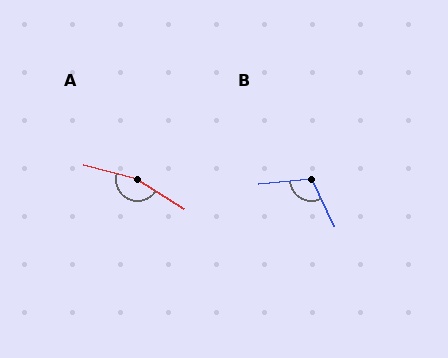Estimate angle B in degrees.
Approximately 110 degrees.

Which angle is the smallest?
B, at approximately 110 degrees.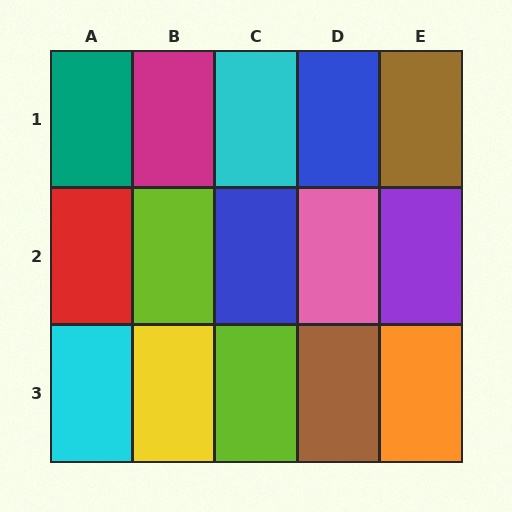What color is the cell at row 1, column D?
Blue.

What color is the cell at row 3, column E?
Orange.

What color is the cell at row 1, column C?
Cyan.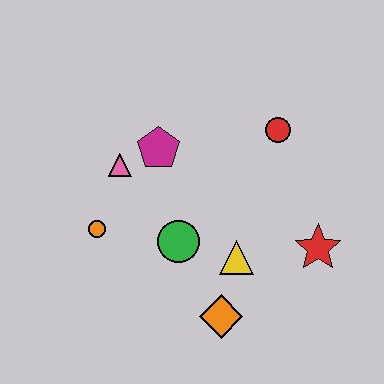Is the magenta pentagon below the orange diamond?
No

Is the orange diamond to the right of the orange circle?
Yes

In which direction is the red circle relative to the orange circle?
The red circle is to the right of the orange circle.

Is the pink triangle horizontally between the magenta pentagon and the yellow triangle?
No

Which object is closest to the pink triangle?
The magenta pentagon is closest to the pink triangle.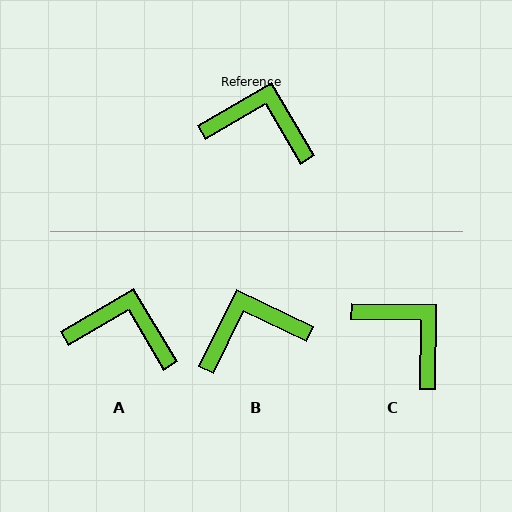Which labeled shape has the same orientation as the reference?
A.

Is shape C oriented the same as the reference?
No, it is off by about 31 degrees.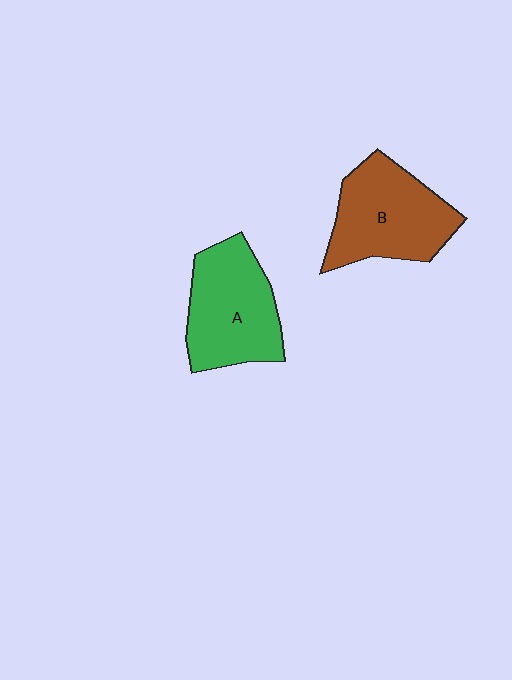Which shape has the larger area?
Shape B (brown).